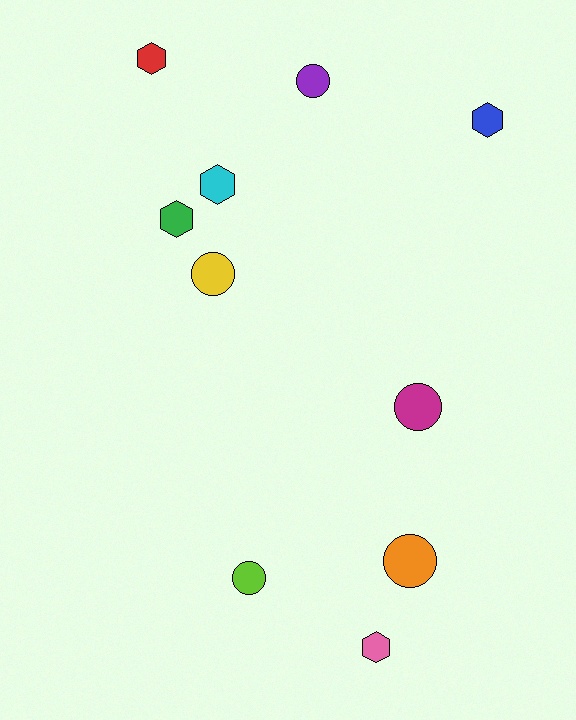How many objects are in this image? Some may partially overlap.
There are 10 objects.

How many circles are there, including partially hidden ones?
There are 5 circles.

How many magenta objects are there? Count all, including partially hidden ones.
There is 1 magenta object.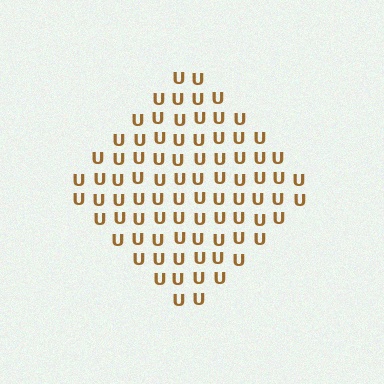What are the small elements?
The small elements are letter U's.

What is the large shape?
The large shape is a diamond.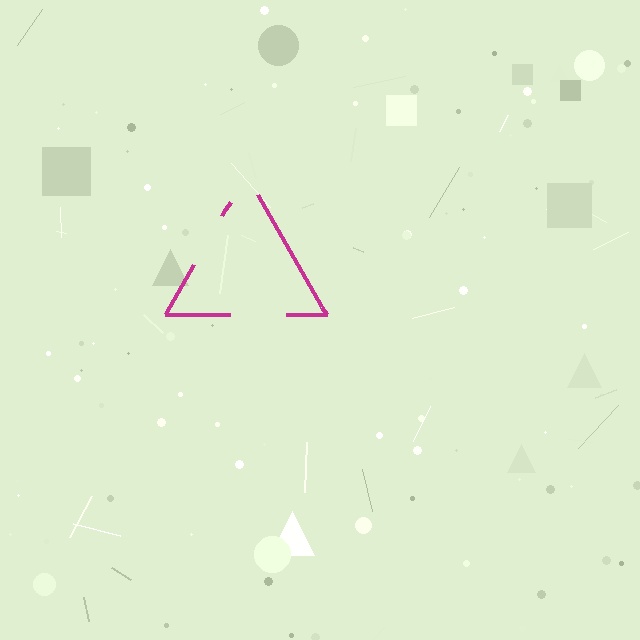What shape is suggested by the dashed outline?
The dashed outline suggests a triangle.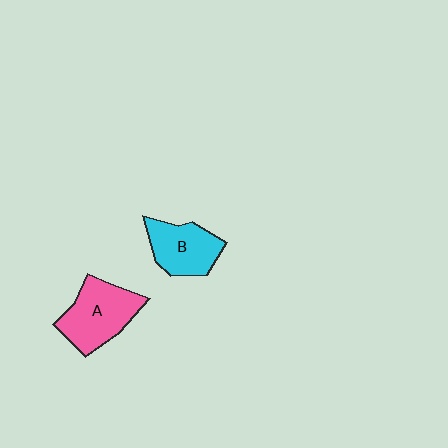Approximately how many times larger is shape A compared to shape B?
Approximately 1.2 times.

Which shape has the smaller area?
Shape B (cyan).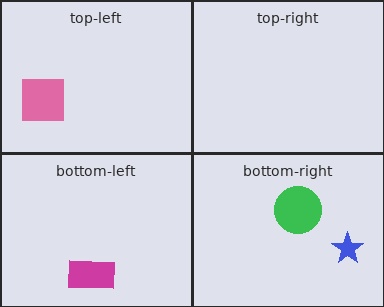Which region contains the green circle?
The bottom-right region.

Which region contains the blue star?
The bottom-right region.